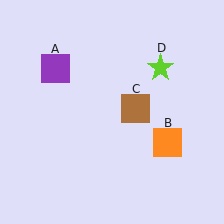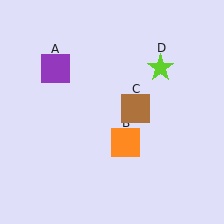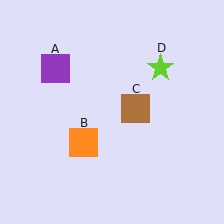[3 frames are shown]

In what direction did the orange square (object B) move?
The orange square (object B) moved left.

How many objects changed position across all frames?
1 object changed position: orange square (object B).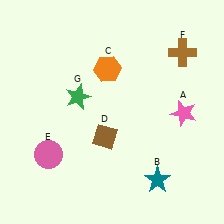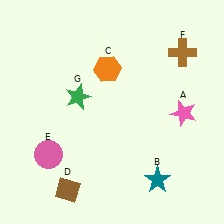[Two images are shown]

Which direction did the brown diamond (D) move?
The brown diamond (D) moved down.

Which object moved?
The brown diamond (D) moved down.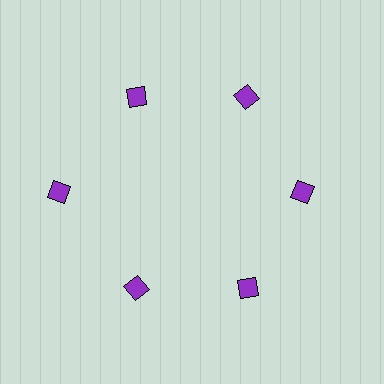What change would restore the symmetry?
The symmetry would be restored by moving it inward, back onto the ring so that all 6 diamonds sit at equal angles and equal distance from the center.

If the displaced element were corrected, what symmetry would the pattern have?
It would have 6-fold rotational symmetry — the pattern would map onto itself every 60 degrees.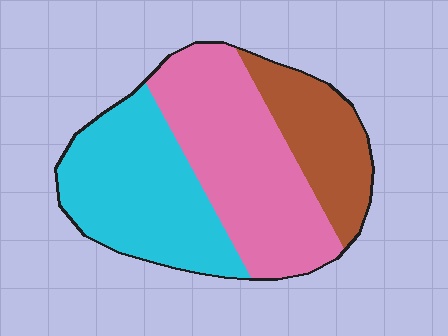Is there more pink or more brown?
Pink.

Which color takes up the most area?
Pink, at roughly 40%.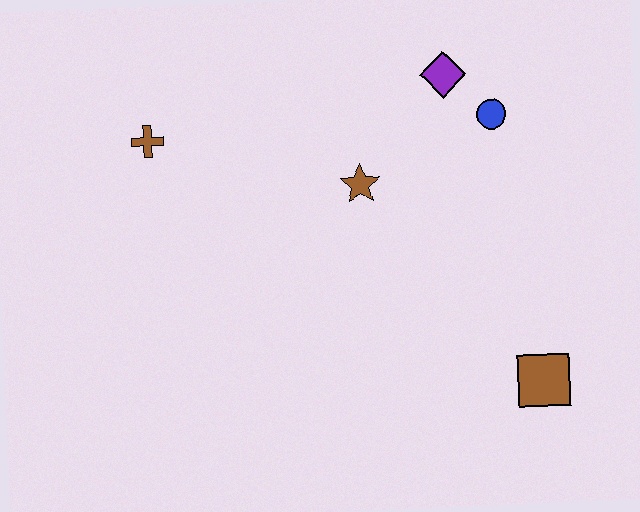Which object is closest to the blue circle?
The purple diamond is closest to the blue circle.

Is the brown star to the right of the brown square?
No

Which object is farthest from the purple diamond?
The brown square is farthest from the purple diamond.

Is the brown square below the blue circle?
Yes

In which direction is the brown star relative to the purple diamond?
The brown star is below the purple diamond.